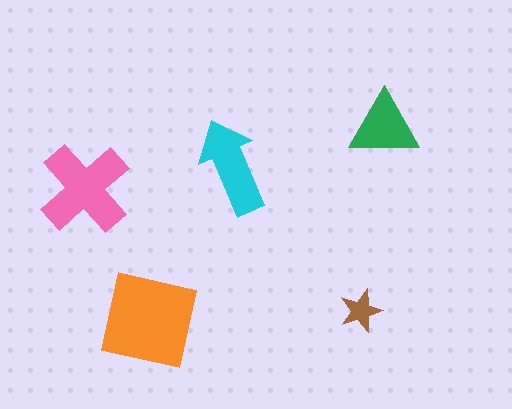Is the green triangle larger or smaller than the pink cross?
Smaller.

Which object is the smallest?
The brown star.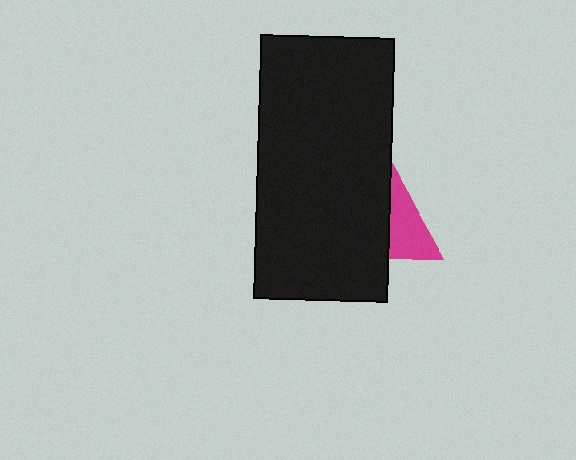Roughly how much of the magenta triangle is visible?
A small part of it is visible (roughly 33%).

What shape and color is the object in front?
The object in front is a black rectangle.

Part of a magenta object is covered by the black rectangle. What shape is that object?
It is a triangle.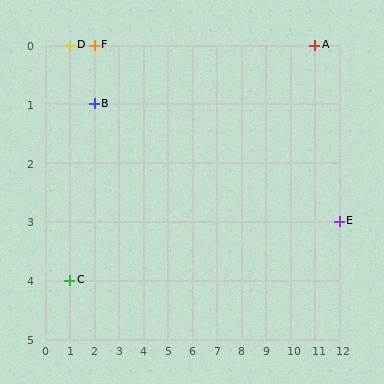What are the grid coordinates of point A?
Point A is at grid coordinates (11, 0).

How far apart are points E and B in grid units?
Points E and B are 10 columns and 2 rows apart (about 10.2 grid units diagonally).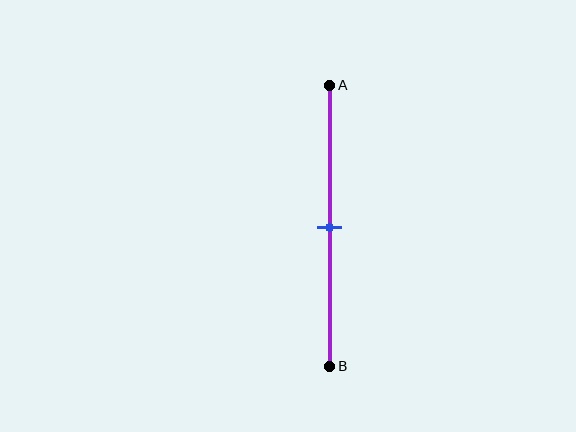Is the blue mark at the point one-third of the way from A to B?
No, the mark is at about 50% from A, not at the 33% one-third point.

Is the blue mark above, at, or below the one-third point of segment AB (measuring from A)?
The blue mark is below the one-third point of segment AB.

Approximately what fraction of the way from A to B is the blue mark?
The blue mark is approximately 50% of the way from A to B.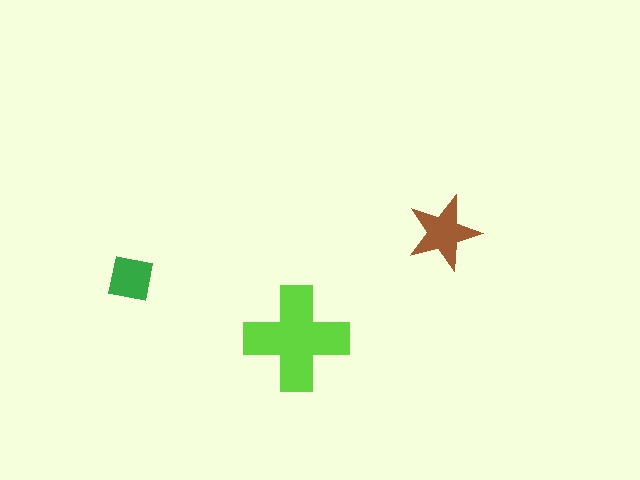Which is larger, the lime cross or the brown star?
The lime cross.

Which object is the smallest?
The green square.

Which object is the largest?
The lime cross.